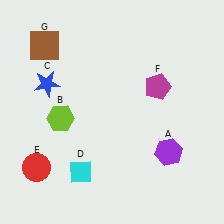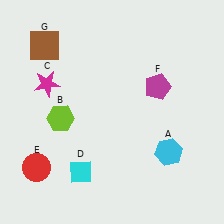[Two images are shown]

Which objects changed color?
A changed from purple to cyan. C changed from blue to magenta.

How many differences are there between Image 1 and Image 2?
There are 2 differences between the two images.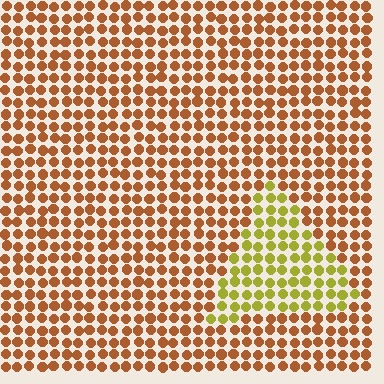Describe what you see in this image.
The image is filled with small brown elements in a uniform arrangement. A triangle-shaped region is visible where the elements are tinted to a slightly different hue, forming a subtle color boundary.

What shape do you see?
I see a triangle.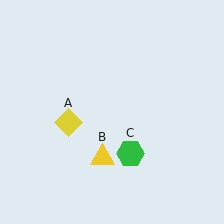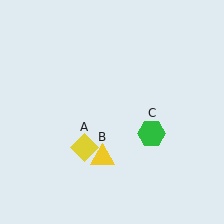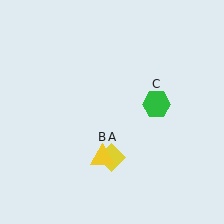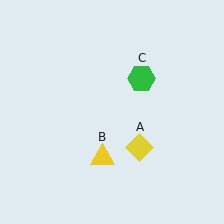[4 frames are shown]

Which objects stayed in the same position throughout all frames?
Yellow triangle (object B) remained stationary.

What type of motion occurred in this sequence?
The yellow diamond (object A), green hexagon (object C) rotated counterclockwise around the center of the scene.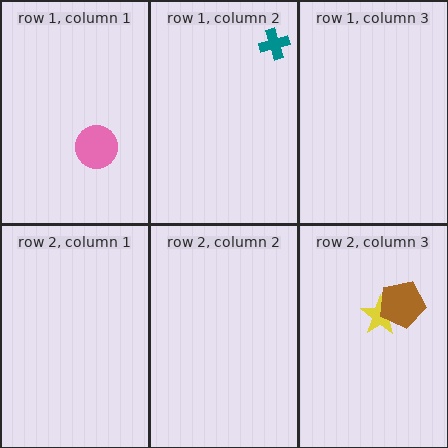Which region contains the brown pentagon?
The row 2, column 3 region.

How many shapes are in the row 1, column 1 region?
1.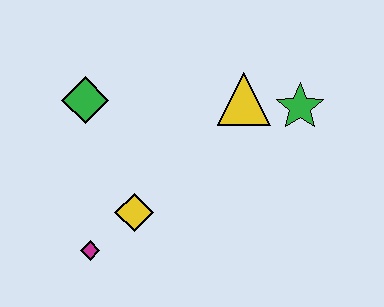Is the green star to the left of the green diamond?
No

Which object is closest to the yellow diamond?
The magenta diamond is closest to the yellow diamond.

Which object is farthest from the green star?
The magenta diamond is farthest from the green star.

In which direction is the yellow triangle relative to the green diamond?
The yellow triangle is to the right of the green diamond.